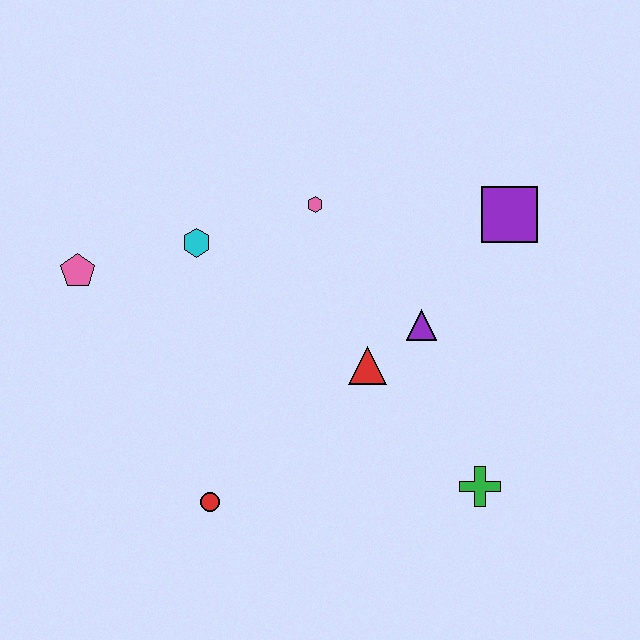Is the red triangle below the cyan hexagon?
Yes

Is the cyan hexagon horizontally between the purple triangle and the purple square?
No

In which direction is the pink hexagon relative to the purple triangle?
The pink hexagon is above the purple triangle.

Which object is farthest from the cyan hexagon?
The green cross is farthest from the cyan hexagon.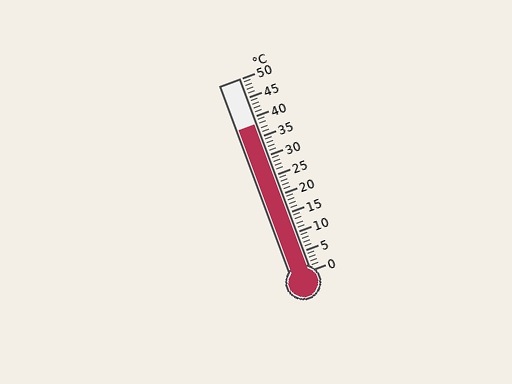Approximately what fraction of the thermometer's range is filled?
The thermometer is filled to approximately 75% of its range.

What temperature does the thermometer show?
The thermometer shows approximately 38°C.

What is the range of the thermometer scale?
The thermometer scale ranges from 0°C to 50°C.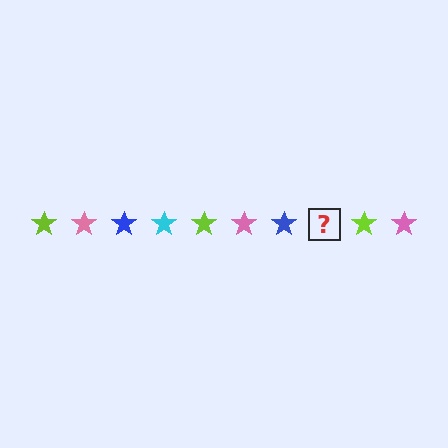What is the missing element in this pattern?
The missing element is a cyan star.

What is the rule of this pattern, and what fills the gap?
The rule is that the pattern cycles through lime, pink, blue, cyan stars. The gap should be filled with a cyan star.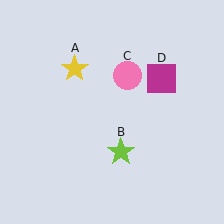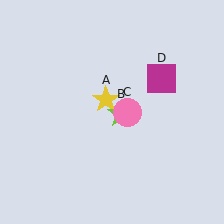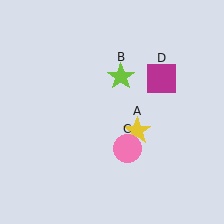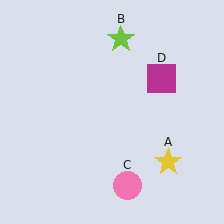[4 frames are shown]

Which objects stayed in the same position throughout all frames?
Magenta square (object D) remained stationary.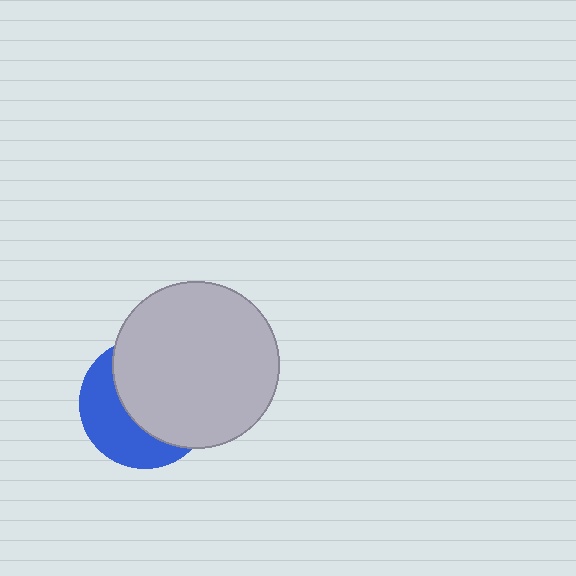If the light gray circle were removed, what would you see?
You would see the complete blue circle.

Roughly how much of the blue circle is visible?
A small part of it is visible (roughly 40%).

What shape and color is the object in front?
The object in front is a light gray circle.